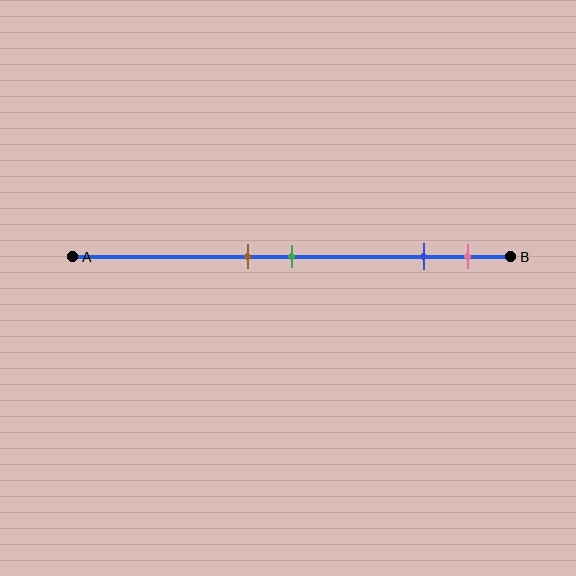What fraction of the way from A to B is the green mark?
The green mark is approximately 50% (0.5) of the way from A to B.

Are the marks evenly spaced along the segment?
No, the marks are not evenly spaced.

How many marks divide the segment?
There are 4 marks dividing the segment.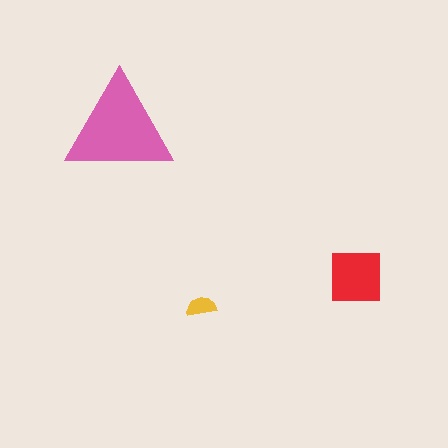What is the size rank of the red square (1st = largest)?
2nd.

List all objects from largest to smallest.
The pink triangle, the red square, the yellow semicircle.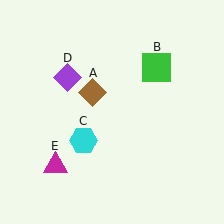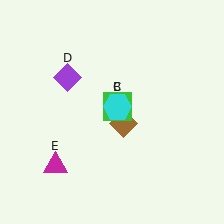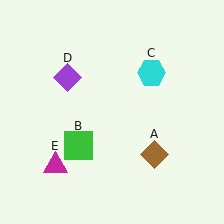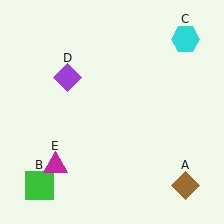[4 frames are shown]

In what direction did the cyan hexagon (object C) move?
The cyan hexagon (object C) moved up and to the right.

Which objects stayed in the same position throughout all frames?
Purple diamond (object D) and magenta triangle (object E) remained stationary.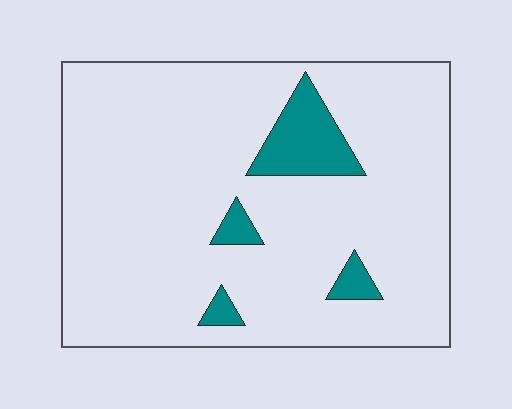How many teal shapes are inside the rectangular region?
4.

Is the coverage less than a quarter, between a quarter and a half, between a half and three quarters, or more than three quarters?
Less than a quarter.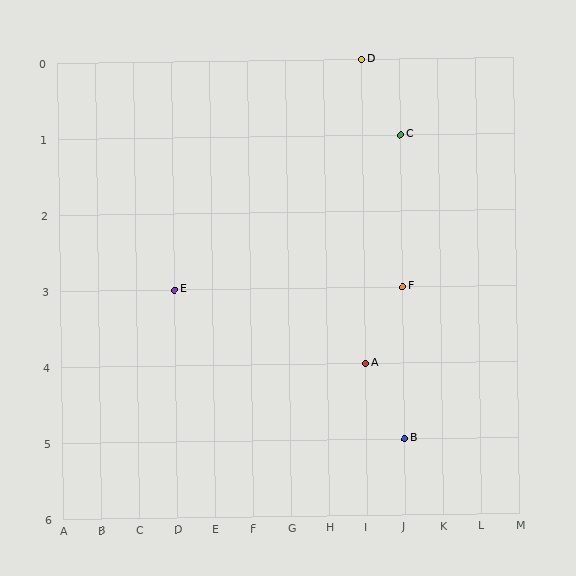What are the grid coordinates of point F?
Point F is at grid coordinates (J, 3).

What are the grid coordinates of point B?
Point B is at grid coordinates (J, 5).